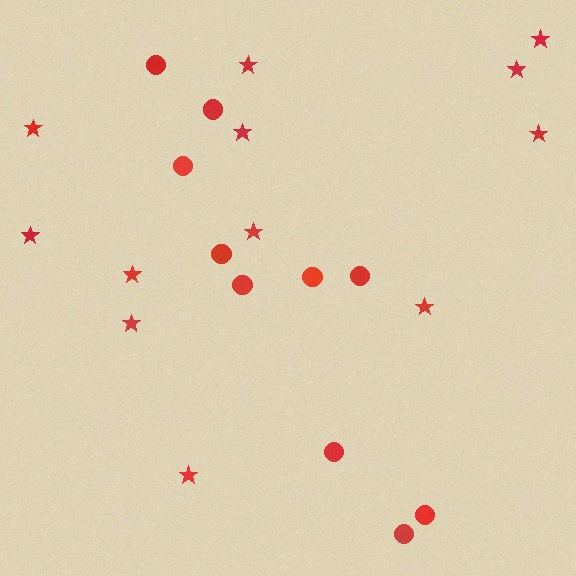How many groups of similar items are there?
There are 2 groups: one group of stars (12) and one group of circles (10).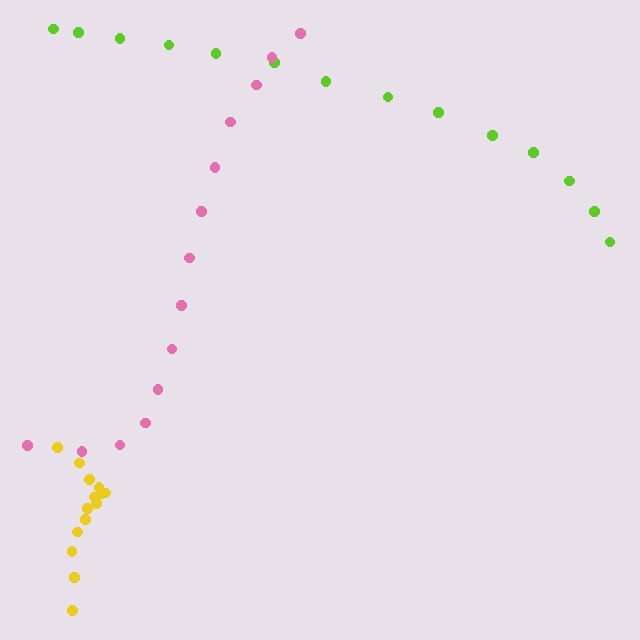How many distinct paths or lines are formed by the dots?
There are 3 distinct paths.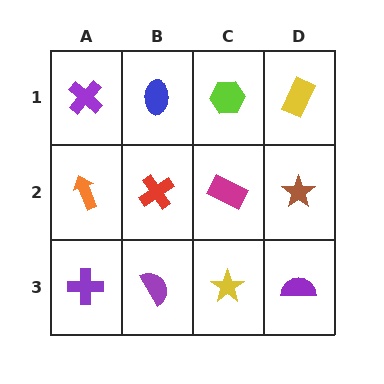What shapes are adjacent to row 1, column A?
An orange arrow (row 2, column A), a blue ellipse (row 1, column B).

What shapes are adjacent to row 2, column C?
A lime hexagon (row 1, column C), a yellow star (row 3, column C), a red cross (row 2, column B), a brown star (row 2, column D).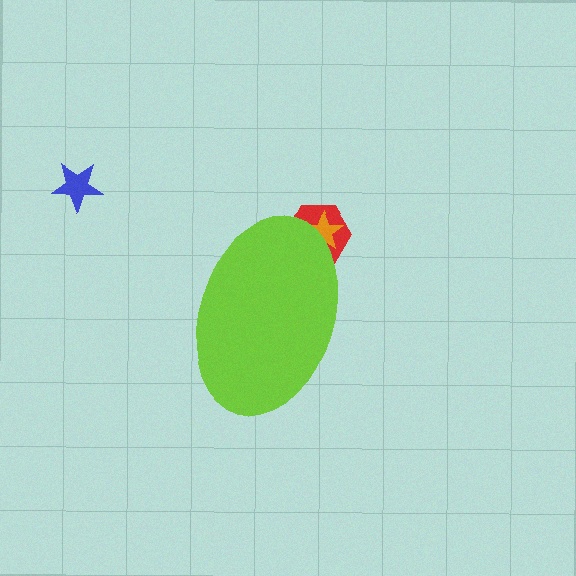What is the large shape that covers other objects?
A lime ellipse.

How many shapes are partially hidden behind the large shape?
2 shapes are partially hidden.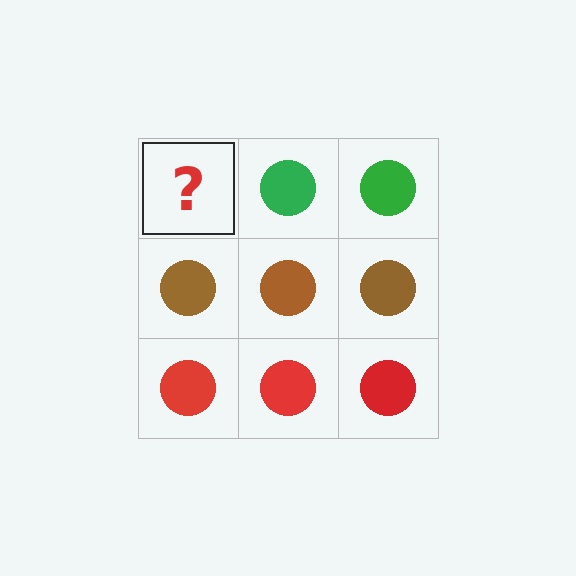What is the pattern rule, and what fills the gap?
The rule is that each row has a consistent color. The gap should be filled with a green circle.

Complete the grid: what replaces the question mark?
The question mark should be replaced with a green circle.